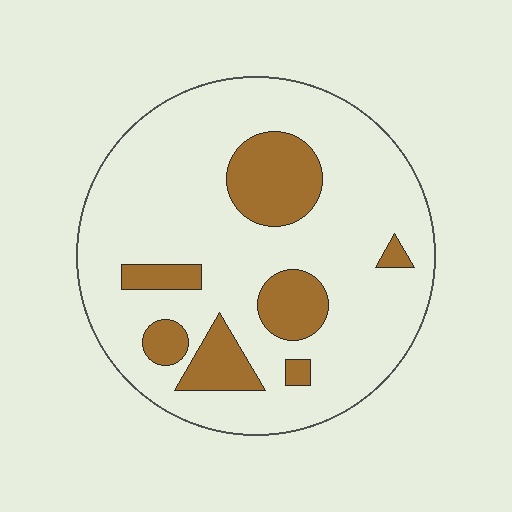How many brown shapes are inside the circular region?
7.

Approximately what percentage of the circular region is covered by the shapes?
Approximately 20%.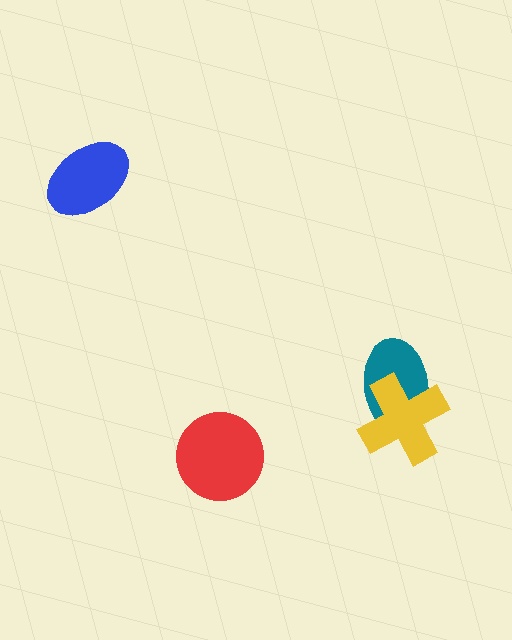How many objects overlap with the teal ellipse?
1 object overlaps with the teal ellipse.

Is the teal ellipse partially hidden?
Yes, it is partially covered by another shape.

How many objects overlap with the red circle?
0 objects overlap with the red circle.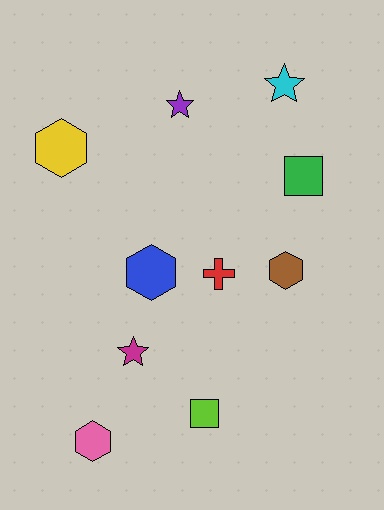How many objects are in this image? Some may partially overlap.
There are 10 objects.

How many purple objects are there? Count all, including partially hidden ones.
There is 1 purple object.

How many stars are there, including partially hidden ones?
There are 3 stars.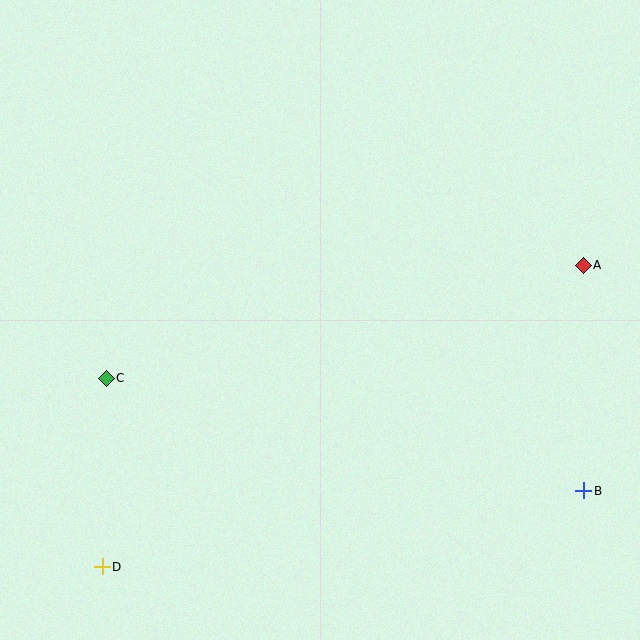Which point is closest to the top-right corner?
Point A is closest to the top-right corner.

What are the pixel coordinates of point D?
Point D is at (102, 567).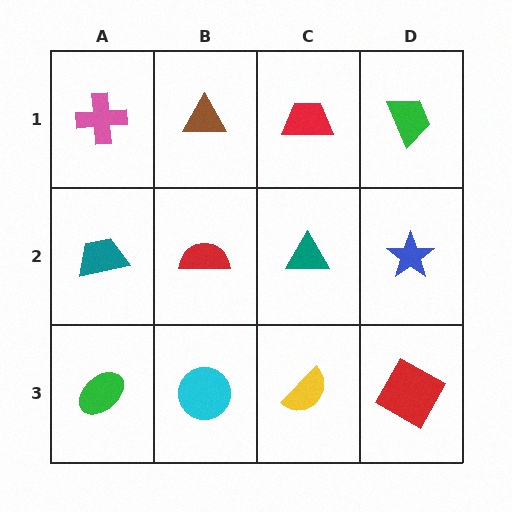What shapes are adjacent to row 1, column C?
A teal triangle (row 2, column C), a brown triangle (row 1, column B), a green trapezoid (row 1, column D).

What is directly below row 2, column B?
A cyan circle.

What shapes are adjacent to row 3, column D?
A blue star (row 2, column D), a yellow semicircle (row 3, column C).